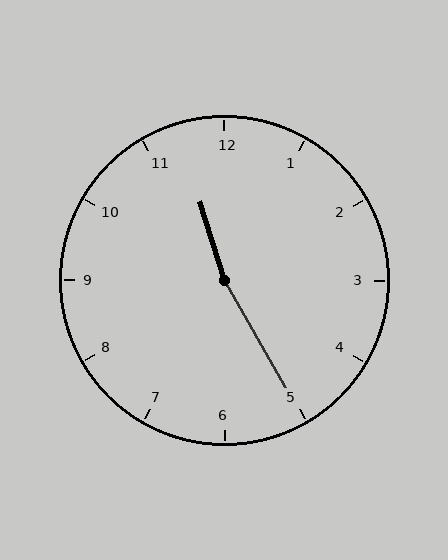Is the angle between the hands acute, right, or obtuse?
It is obtuse.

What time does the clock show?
11:25.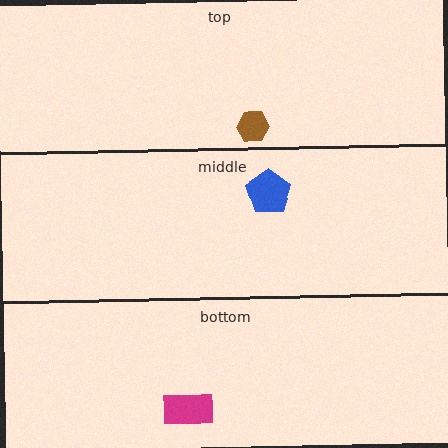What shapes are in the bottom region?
The magenta rectangle.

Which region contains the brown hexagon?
The top region.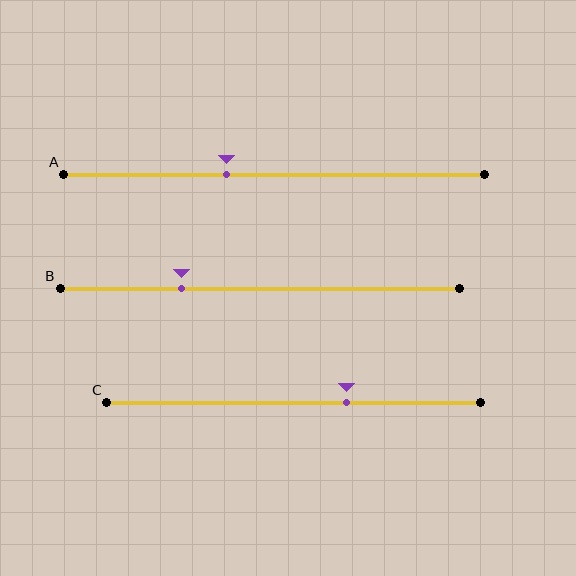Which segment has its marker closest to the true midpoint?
Segment A has its marker closest to the true midpoint.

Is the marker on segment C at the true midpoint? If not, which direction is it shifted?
No, the marker on segment C is shifted to the right by about 14% of the segment length.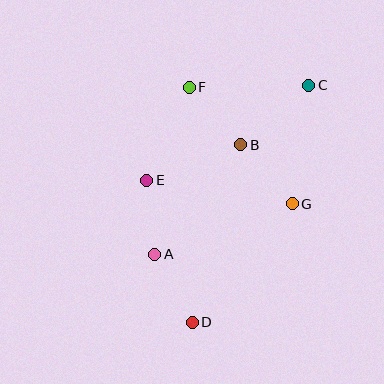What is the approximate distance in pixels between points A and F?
The distance between A and F is approximately 171 pixels.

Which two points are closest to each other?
Points A and E are closest to each other.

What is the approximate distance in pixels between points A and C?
The distance between A and C is approximately 229 pixels.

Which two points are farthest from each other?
Points C and D are farthest from each other.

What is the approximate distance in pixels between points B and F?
The distance between B and F is approximately 77 pixels.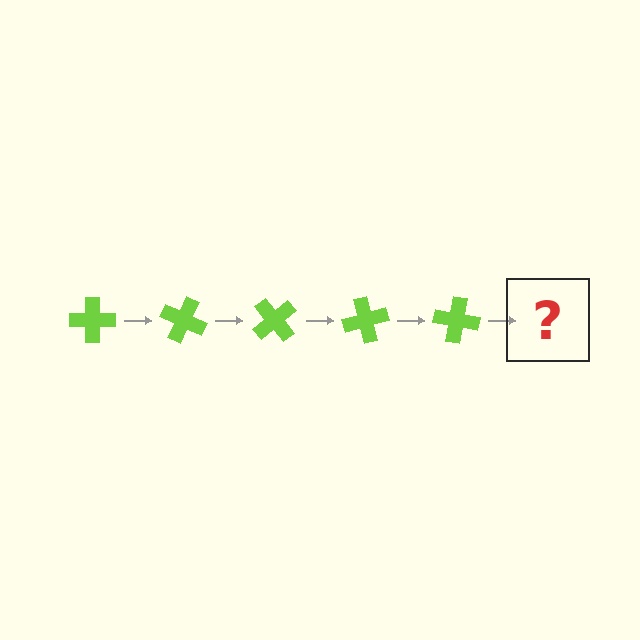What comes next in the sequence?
The next element should be a lime cross rotated 125 degrees.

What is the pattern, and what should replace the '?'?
The pattern is that the cross rotates 25 degrees each step. The '?' should be a lime cross rotated 125 degrees.